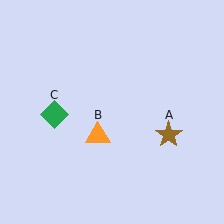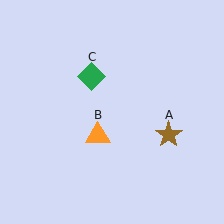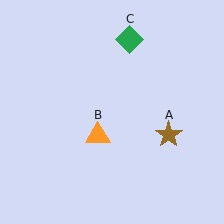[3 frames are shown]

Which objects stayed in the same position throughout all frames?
Brown star (object A) and orange triangle (object B) remained stationary.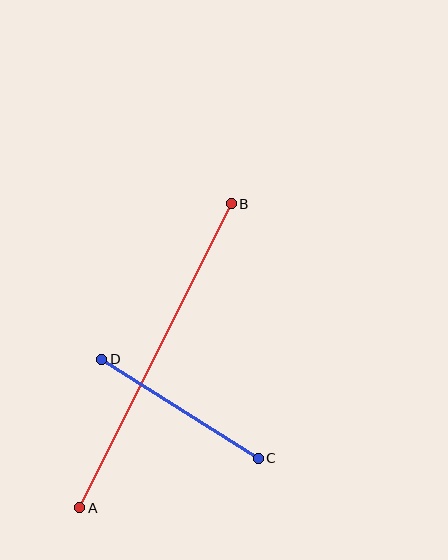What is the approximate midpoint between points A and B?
The midpoint is at approximately (156, 356) pixels.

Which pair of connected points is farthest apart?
Points A and B are farthest apart.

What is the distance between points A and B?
The distance is approximately 340 pixels.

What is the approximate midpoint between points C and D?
The midpoint is at approximately (180, 409) pixels.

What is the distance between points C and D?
The distance is approximately 185 pixels.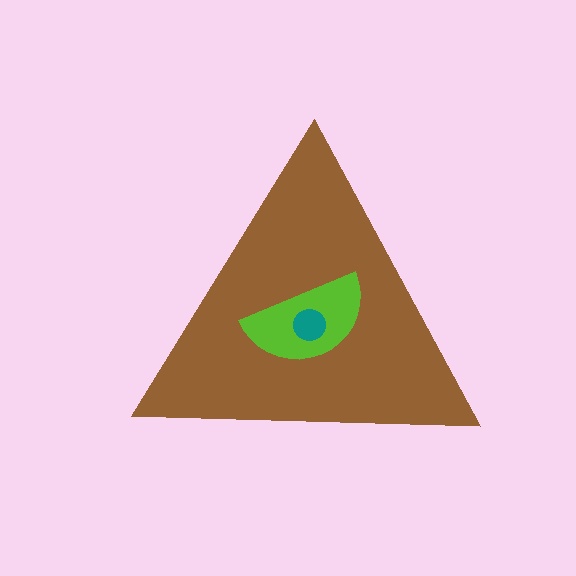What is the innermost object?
The teal circle.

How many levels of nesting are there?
3.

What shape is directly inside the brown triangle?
The lime semicircle.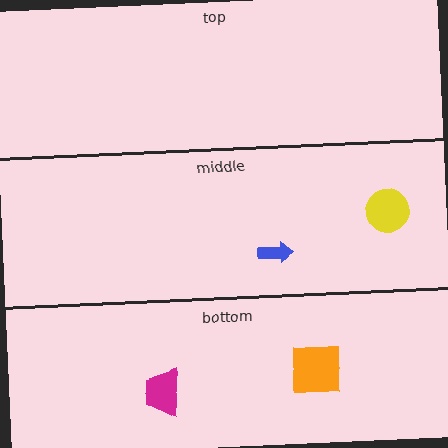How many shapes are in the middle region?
2.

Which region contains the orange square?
The bottom region.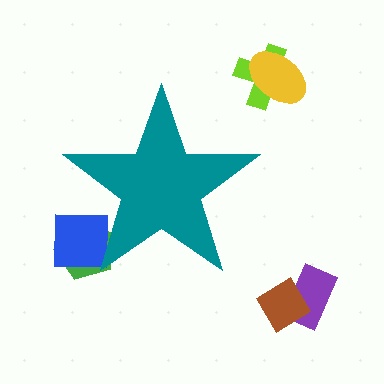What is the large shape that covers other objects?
A teal star.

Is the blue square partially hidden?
Yes, the blue square is partially hidden behind the teal star.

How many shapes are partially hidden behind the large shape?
2 shapes are partially hidden.